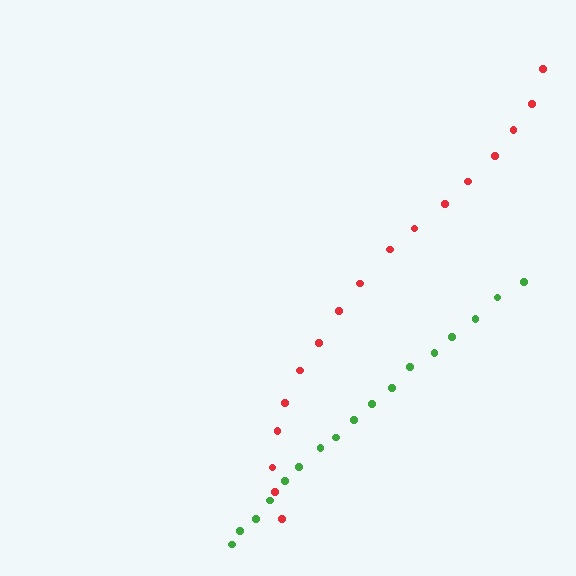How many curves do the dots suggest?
There are 2 distinct paths.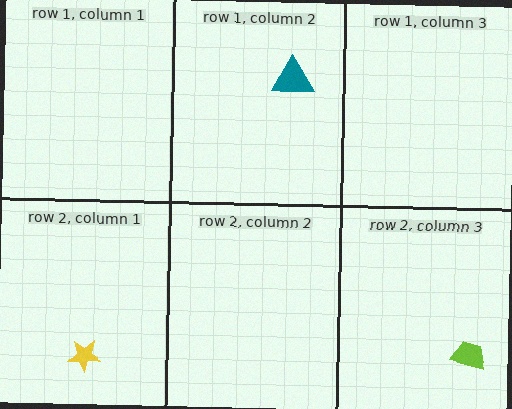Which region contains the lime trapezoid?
The row 2, column 3 region.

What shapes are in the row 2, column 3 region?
The lime trapezoid.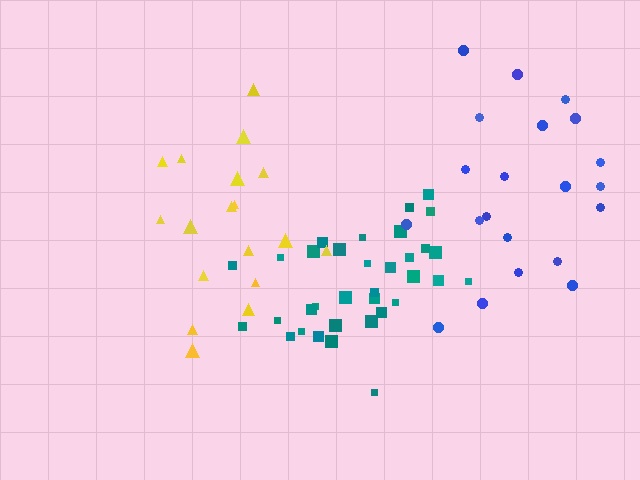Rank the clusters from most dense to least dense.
teal, blue, yellow.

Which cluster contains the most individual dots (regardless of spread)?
Teal (34).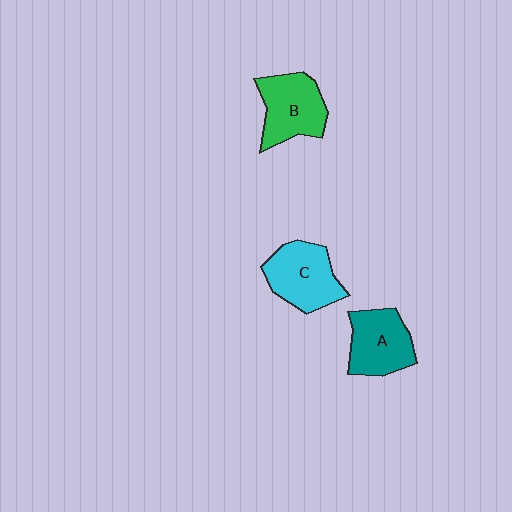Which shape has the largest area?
Shape C (cyan).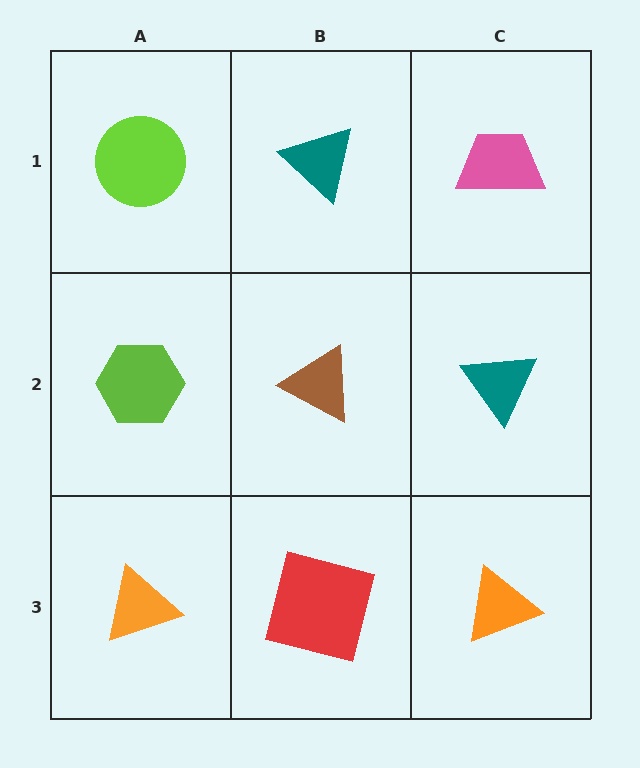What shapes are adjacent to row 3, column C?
A teal triangle (row 2, column C), a red square (row 3, column B).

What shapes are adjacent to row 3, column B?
A brown triangle (row 2, column B), an orange triangle (row 3, column A), an orange triangle (row 3, column C).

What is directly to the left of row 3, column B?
An orange triangle.